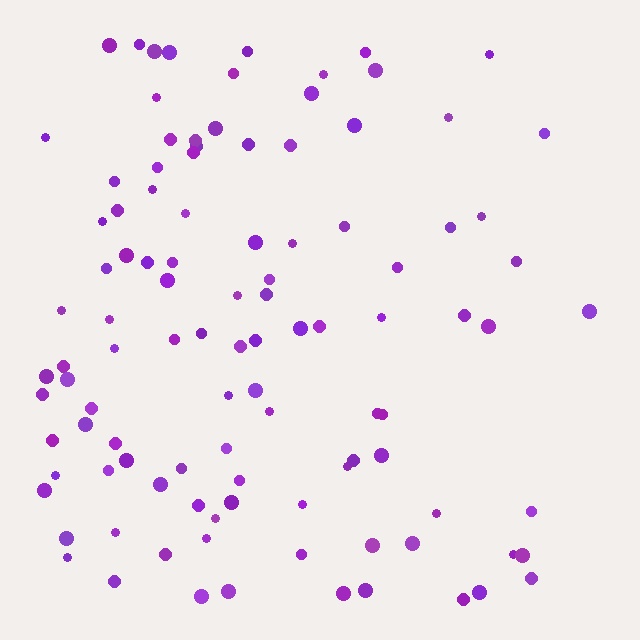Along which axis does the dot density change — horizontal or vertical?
Horizontal.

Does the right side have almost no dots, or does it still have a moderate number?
Still a moderate number, just noticeably fewer than the left.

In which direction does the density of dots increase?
From right to left, with the left side densest.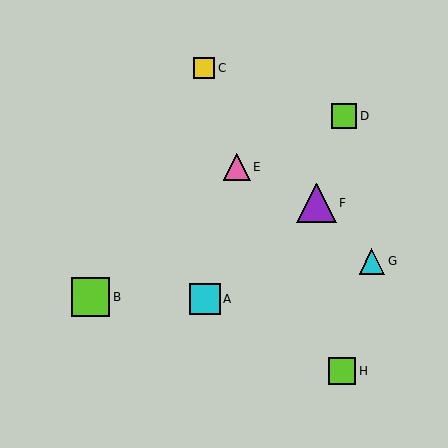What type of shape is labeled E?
Shape E is a pink triangle.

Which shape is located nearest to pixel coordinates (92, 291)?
The lime square (labeled B) at (91, 297) is nearest to that location.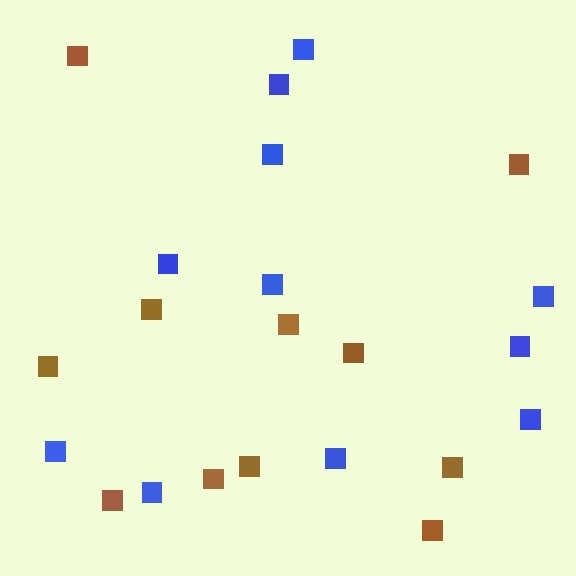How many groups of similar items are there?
There are 2 groups: one group of blue squares (11) and one group of brown squares (11).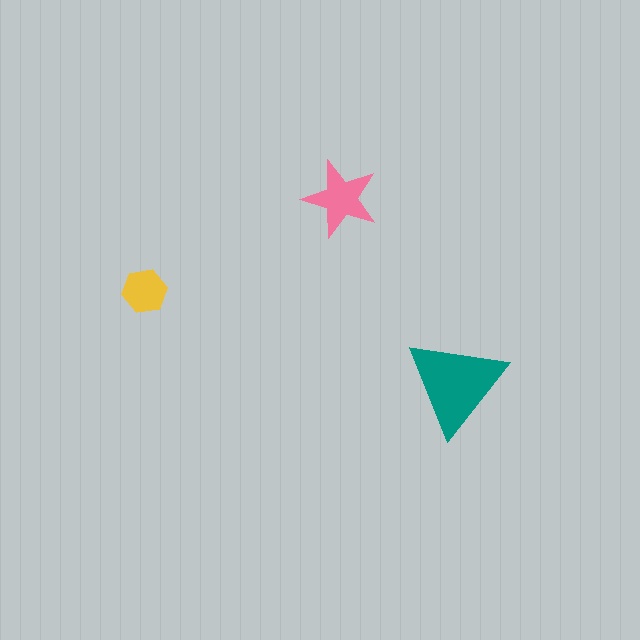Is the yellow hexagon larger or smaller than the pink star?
Smaller.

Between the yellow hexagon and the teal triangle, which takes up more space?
The teal triangle.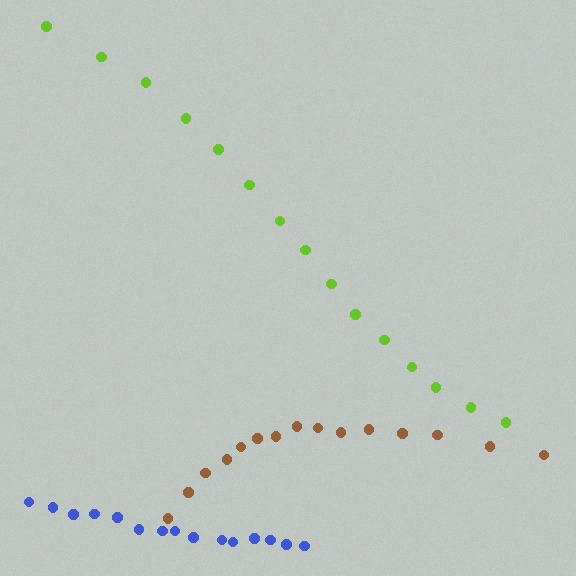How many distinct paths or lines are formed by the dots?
There are 3 distinct paths.